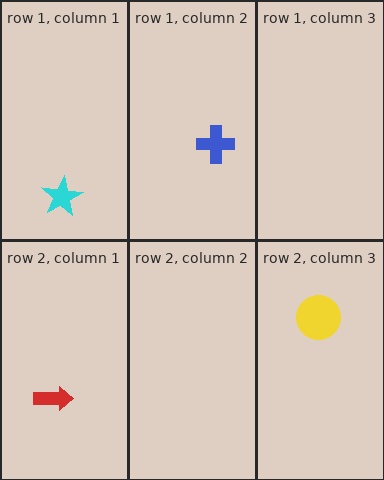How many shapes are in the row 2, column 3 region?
1.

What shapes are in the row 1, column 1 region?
The cyan star.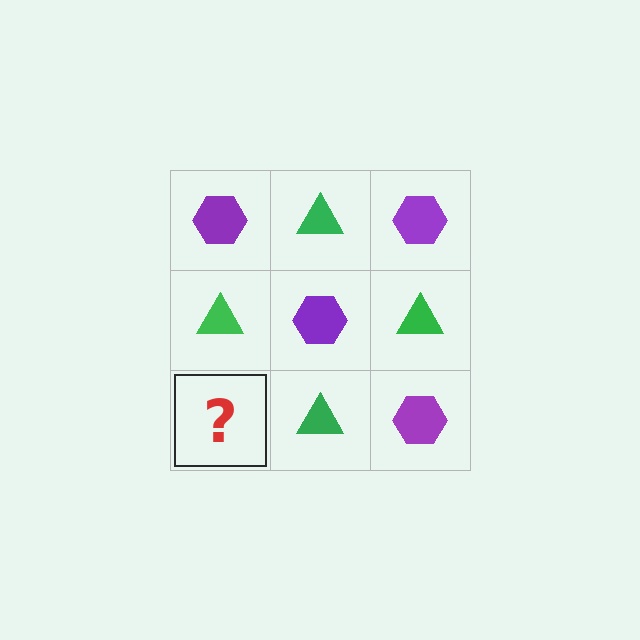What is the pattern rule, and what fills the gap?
The rule is that it alternates purple hexagon and green triangle in a checkerboard pattern. The gap should be filled with a purple hexagon.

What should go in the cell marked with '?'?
The missing cell should contain a purple hexagon.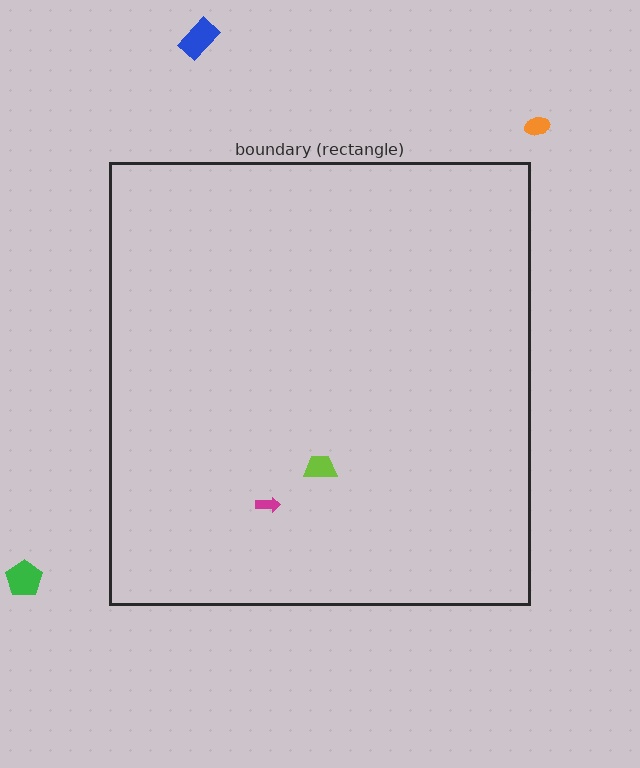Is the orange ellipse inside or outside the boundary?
Outside.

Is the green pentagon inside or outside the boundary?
Outside.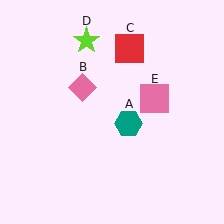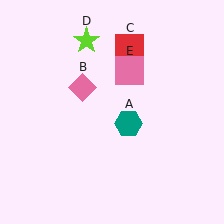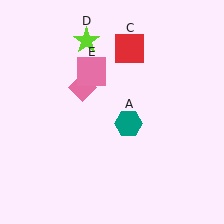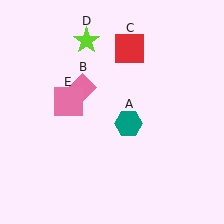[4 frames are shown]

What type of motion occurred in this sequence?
The pink square (object E) rotated counterclockwise around the center of the scene.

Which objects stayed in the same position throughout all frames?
Teal hexagon (object A) and pink diamond (object B) and red square (object C) and lime star (object D) remained stationary.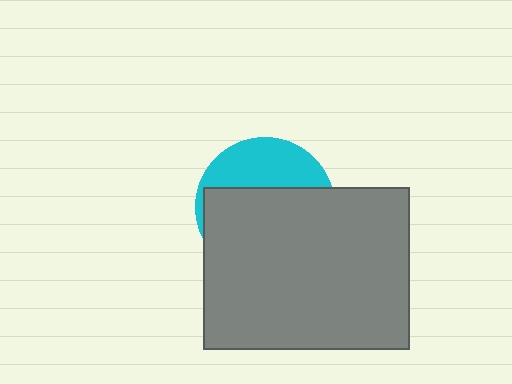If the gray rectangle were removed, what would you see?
You would see the complete cyan circle.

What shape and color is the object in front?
The object in front is a gray rectangle.